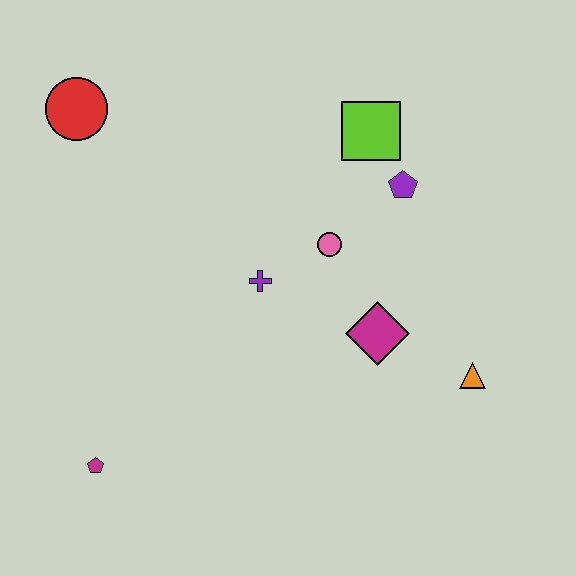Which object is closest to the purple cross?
The pink circle is closest to the purple cross.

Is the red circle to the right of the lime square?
No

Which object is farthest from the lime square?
The magenta pentagon is farthest from the lime square.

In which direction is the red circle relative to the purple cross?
The red circle is to the left of the purple cross.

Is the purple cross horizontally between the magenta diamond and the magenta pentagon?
Yes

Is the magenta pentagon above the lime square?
No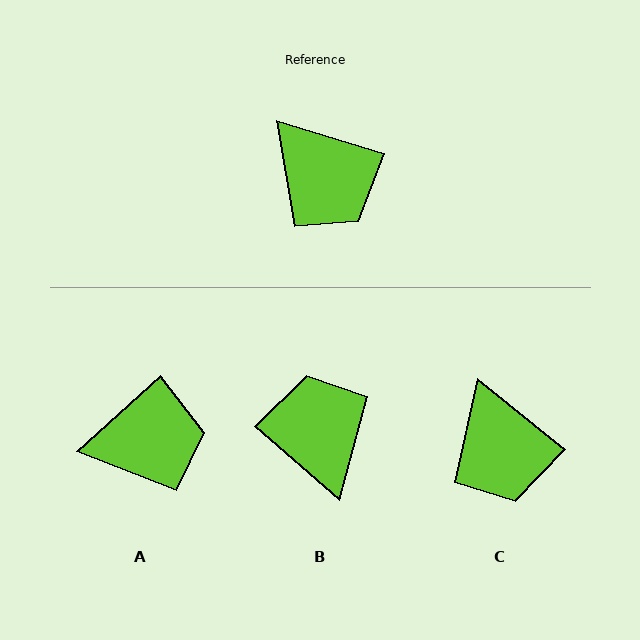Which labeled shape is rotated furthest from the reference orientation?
B, about 156 degrees away.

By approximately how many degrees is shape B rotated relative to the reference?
Approximately 156 degrees counter-clockwise.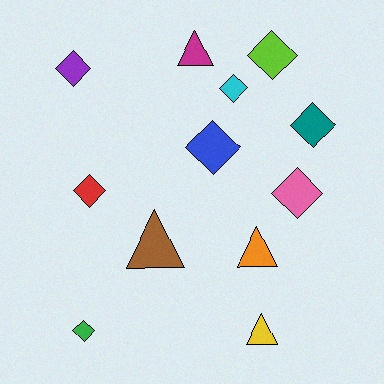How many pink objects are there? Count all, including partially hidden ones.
There is 1 pink object.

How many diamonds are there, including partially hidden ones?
There are 8 diamonds.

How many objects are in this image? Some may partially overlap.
There are 12 objects.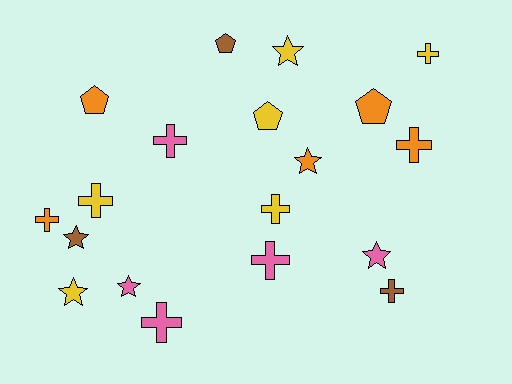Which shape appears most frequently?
Cross, with 9 objects.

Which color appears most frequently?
Yellow, with 6 objects.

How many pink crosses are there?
There are 3 pink crosses.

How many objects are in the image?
There are 19 objects.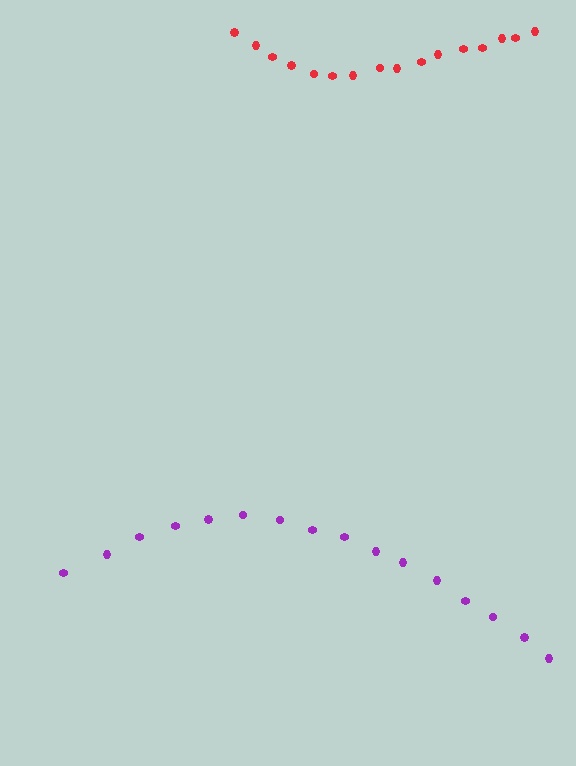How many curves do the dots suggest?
There are 2 distinct paths.